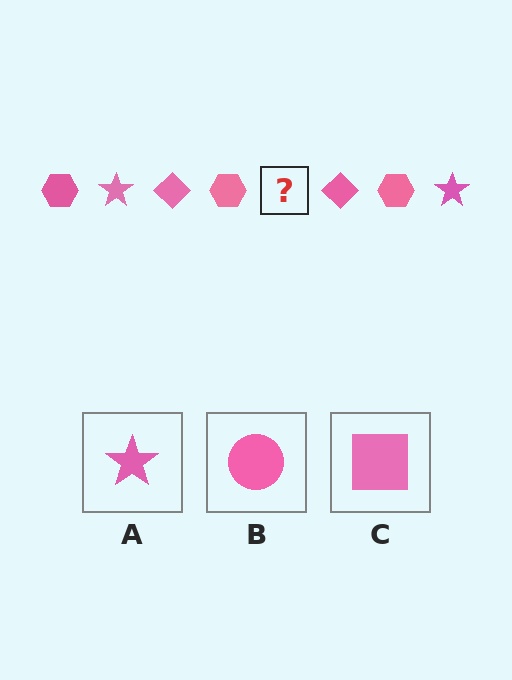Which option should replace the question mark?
Option A.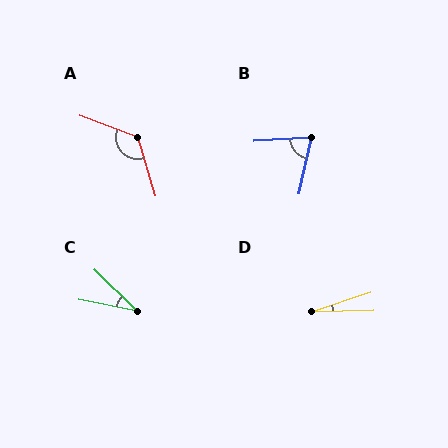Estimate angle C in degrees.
Approximately 33 degrees.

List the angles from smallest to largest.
D (16°), C (33°), B (75°), A (128°).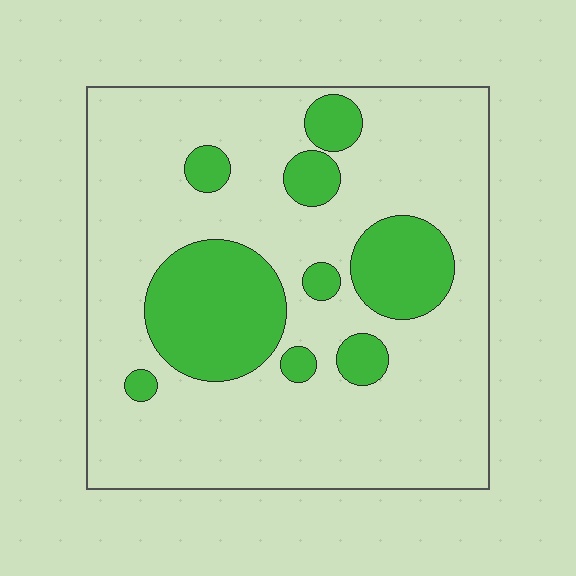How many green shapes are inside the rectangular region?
9.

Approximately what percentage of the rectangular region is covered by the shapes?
Approximately 25%.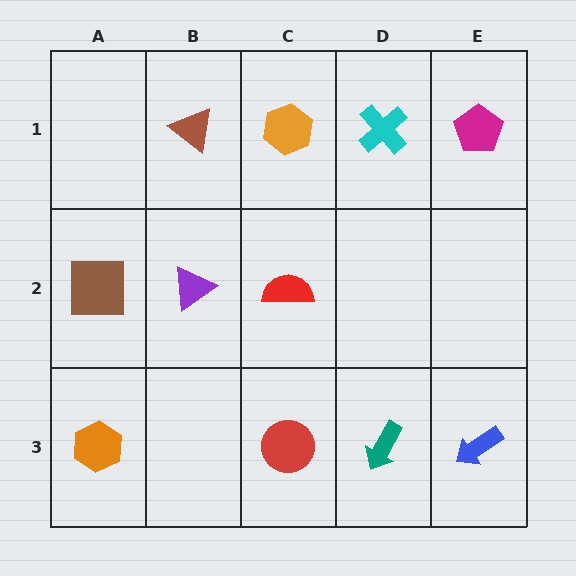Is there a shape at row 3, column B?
No, that cell is empty.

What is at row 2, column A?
A brown square.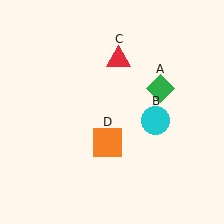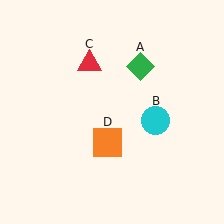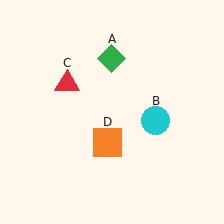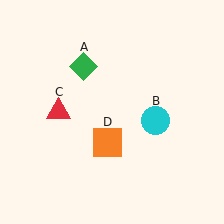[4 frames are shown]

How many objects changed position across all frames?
2 objects changed position: green diamond (object A), red triangle (object C).